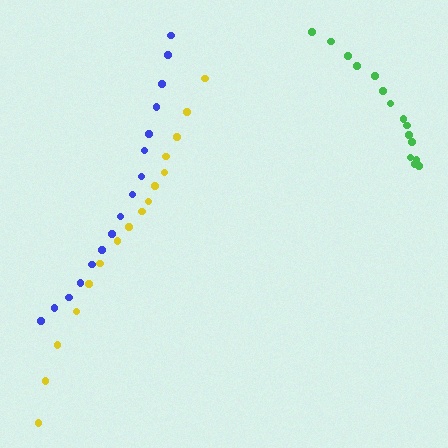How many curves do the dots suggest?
There are 3 distinct paths.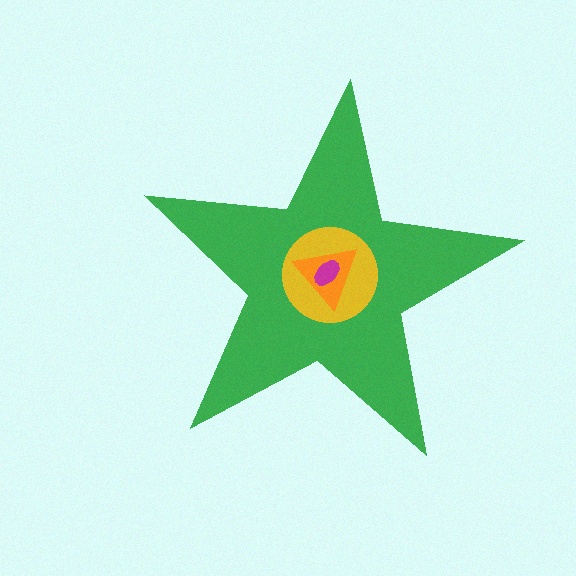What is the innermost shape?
The magenta ellipse.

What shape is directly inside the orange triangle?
The magenta ellipse.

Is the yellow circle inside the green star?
Yes.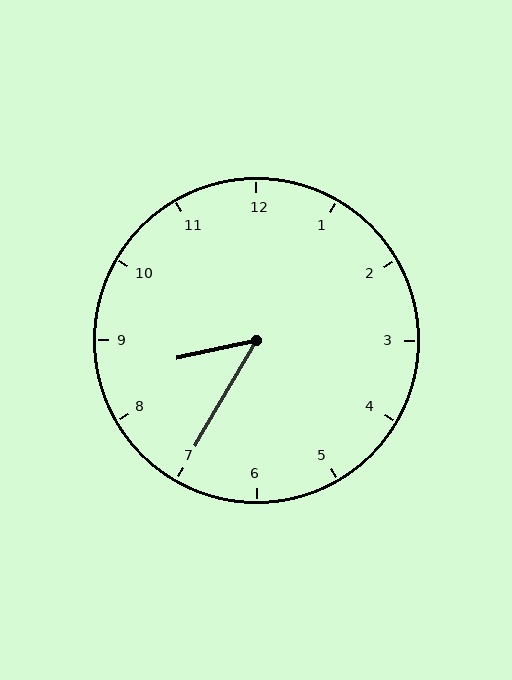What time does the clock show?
8:35.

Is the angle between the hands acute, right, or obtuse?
It is acute.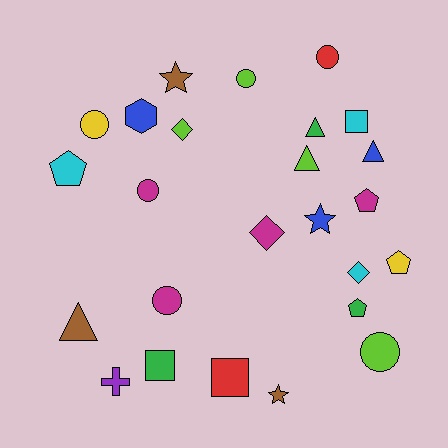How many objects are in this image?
There are 25 objects.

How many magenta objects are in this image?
There are 4 magenta objects.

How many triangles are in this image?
There are 4 triangles.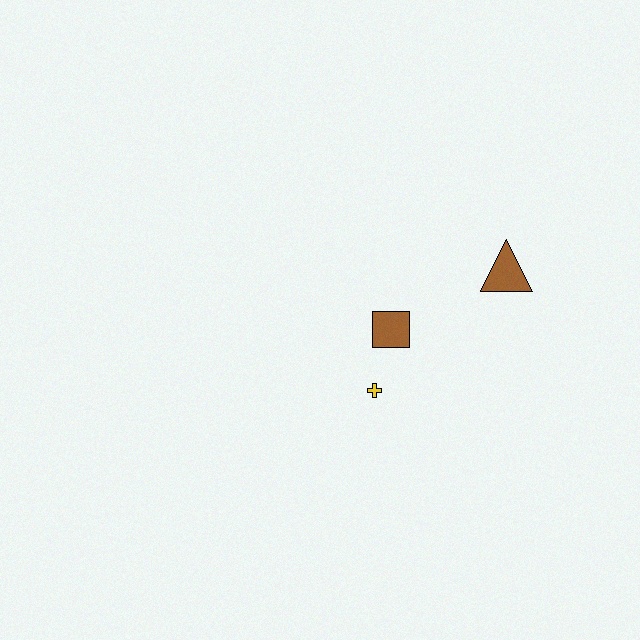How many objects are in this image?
There are 3 objects.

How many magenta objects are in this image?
There are no magenta objects.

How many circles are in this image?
There are no circles.